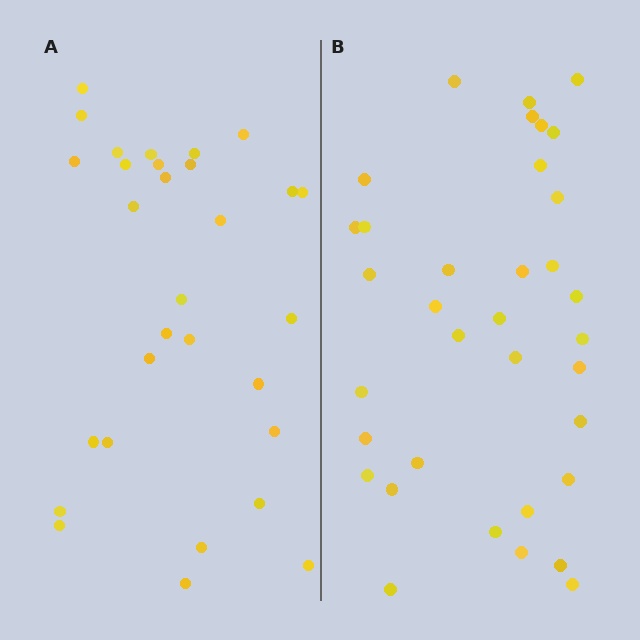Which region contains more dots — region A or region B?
Region B (the right region) has more dots.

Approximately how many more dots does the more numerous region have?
Region B has about 5 more dots than region A.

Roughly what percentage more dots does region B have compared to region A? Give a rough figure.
About 15% more.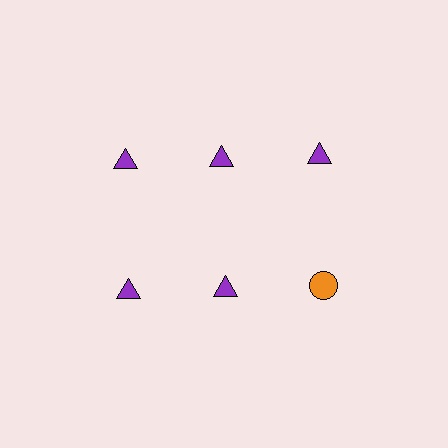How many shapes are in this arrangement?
There are 6 shapes arranged in a grid pattern.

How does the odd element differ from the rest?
It differs in both color (orange instead of purple) and shape (circle instead of triangle).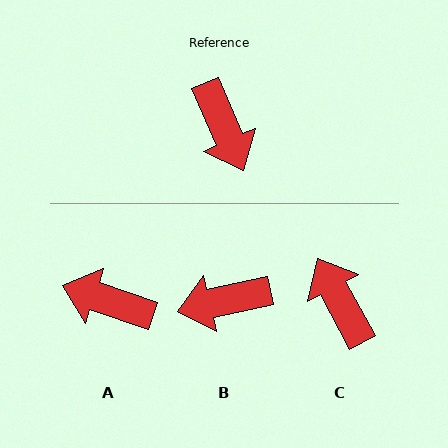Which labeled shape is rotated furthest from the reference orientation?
C, about 175 degrees away.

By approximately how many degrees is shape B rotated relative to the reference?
Approximately 101 degrees clockwise.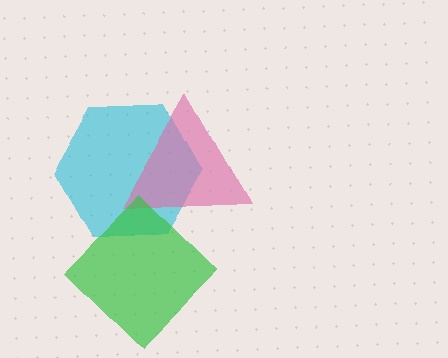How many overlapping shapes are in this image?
There are 3 overlapping shapes in the image.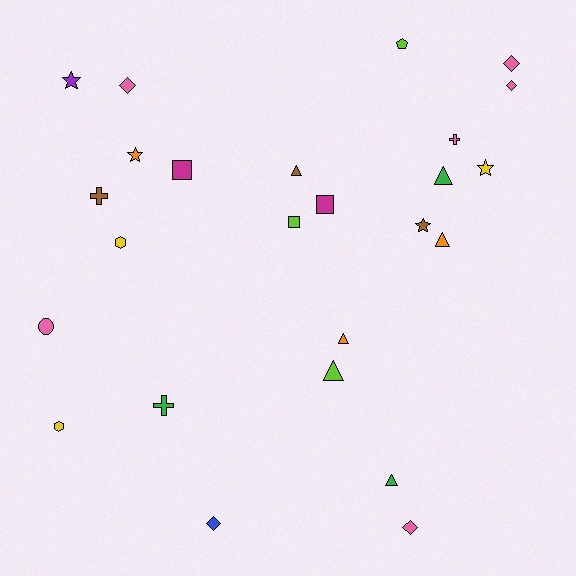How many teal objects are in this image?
There are no teal objects.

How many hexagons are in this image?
There are 2 hexagons.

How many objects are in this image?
There are 25 objects.